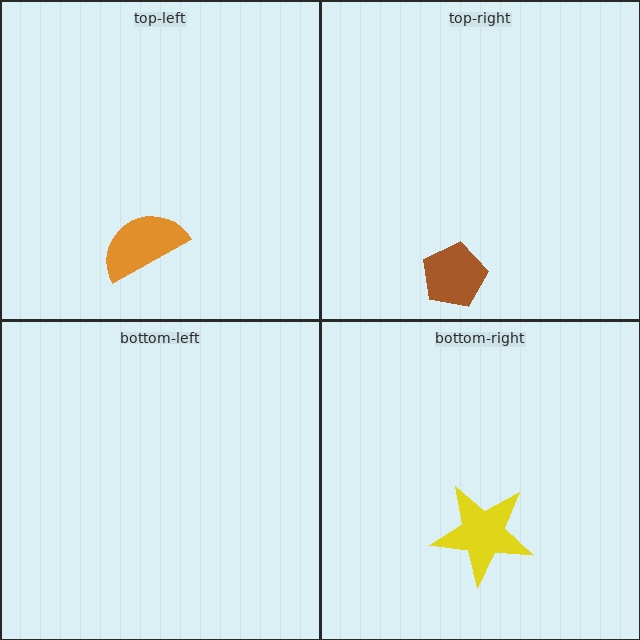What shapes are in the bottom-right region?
The yellow star.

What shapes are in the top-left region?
The orange semicircle.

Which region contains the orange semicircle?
The top-left region.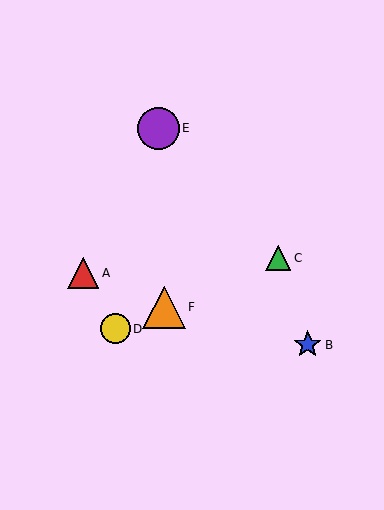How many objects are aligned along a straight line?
3 objects (C, D, F) are aligned along a straight line.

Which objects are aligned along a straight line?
Objects C, D, F are aligned along a straight line.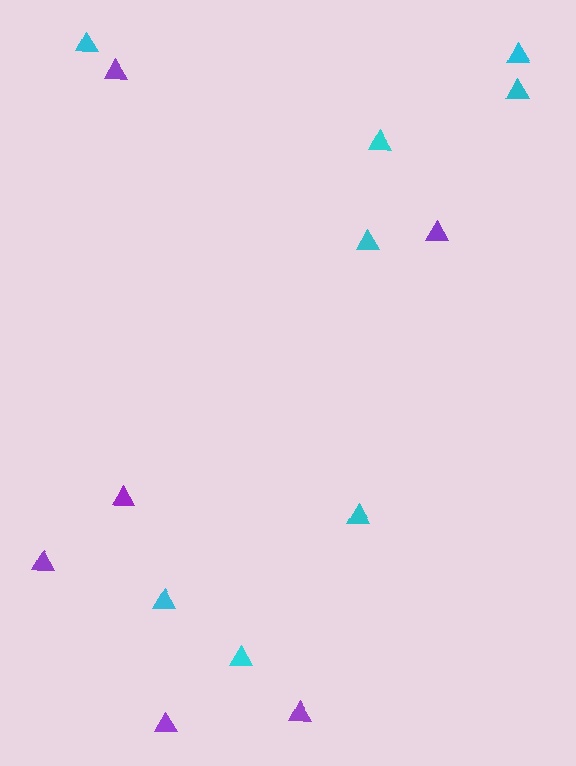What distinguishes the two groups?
There are 2 groups: one group of purple triangles (6) and one group of cyan triangles (8).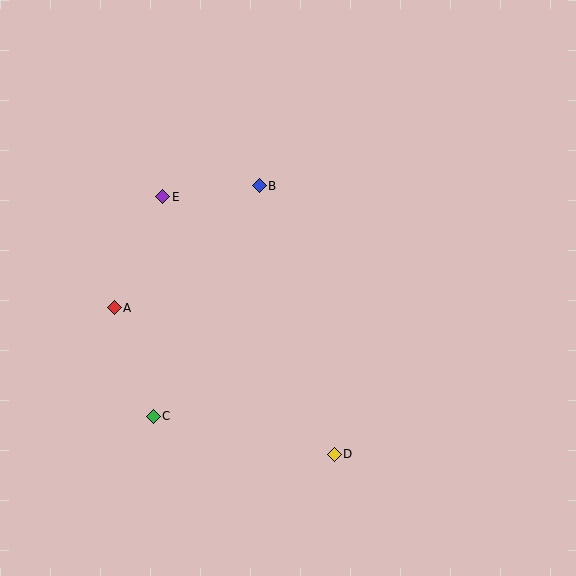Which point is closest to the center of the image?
Point B at (259, 186) is closest to the center.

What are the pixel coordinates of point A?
Point A is at (114, 308).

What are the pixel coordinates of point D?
Point D is at (334, 454).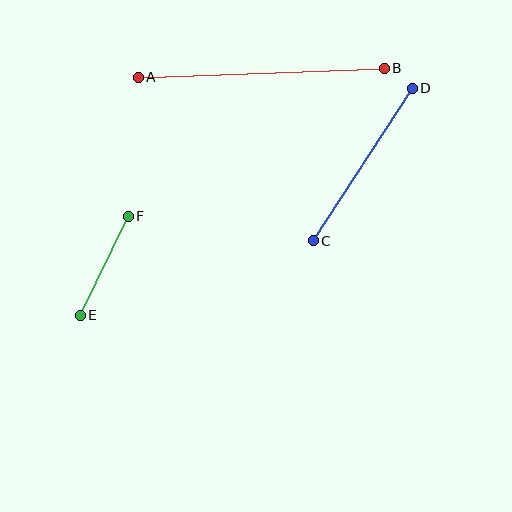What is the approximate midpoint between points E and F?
The midpoint is at approximately (104, 266) pixels.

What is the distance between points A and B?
The distance is approximately 246 pixels.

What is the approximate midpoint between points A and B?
The midpoint is at approximately (261, 73) pixels.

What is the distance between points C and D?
The distance is approximately 181 pixels.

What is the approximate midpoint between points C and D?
The midpoint is at approximately (363, 164) pixels.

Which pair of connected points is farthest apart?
Points A and B are farthest apart.